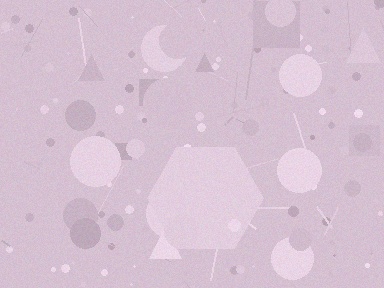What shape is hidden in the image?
A hexagon is hidden in the image.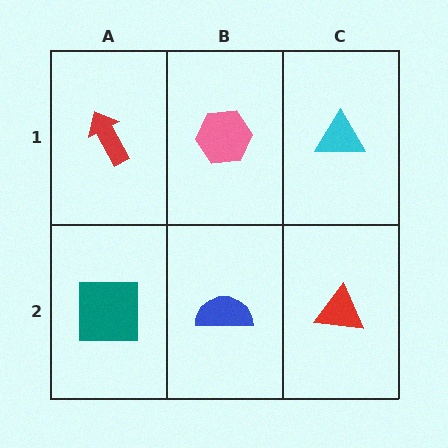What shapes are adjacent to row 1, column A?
A teal square (row 2, column A), a pink hexagon (row 1, column B).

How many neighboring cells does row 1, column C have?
2.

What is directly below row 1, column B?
A blue semicircle.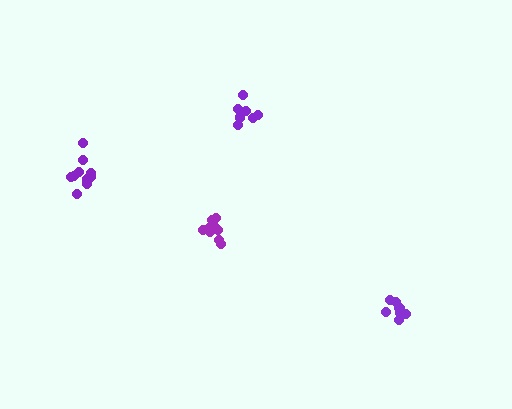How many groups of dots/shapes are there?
There are 4 groups.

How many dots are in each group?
Group 1: 10 dots, Group 2: 8 dots, Group 3: 9 dots, Group 4: 7 dots (34 total).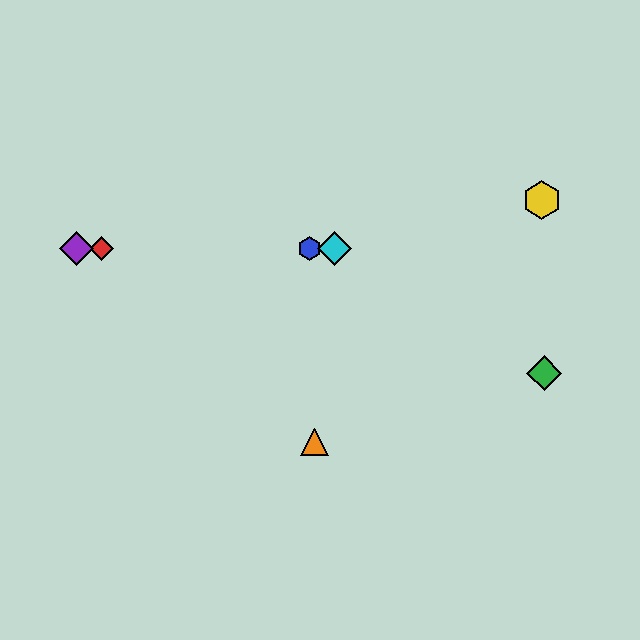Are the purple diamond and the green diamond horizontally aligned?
No, the purple diamond is at y≈249 and the green diamond is at y≈373.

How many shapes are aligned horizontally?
4 shapes (the red diamond, the blue hexagon, the purple diamond, the cyan diamond) are aligned horizontally.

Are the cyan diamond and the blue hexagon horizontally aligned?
Yes, both are at y≈249.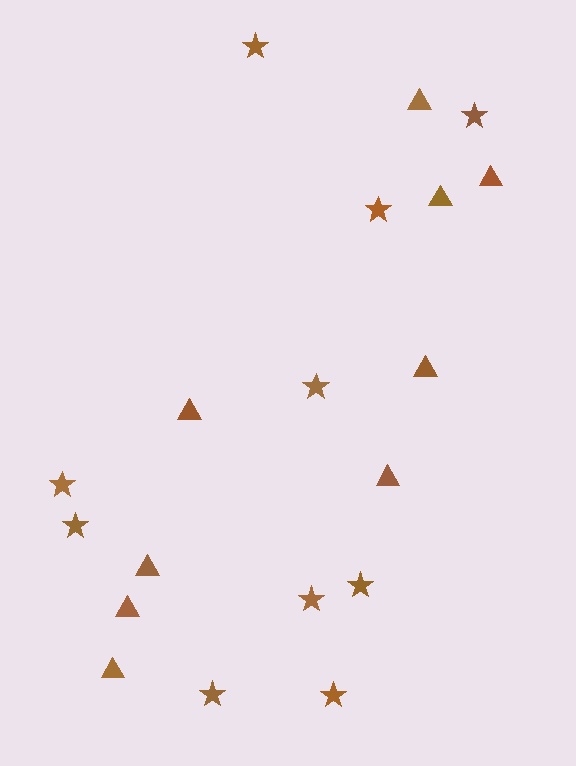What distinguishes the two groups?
There are 2 groups: one group of stars (10) and one group of triangles (9).